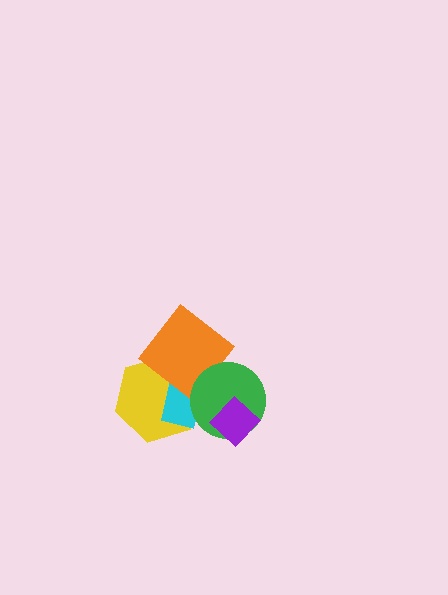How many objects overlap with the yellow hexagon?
3 objects overlap with the yellow hexagon.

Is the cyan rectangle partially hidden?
Yes, it is partially covered by another shape.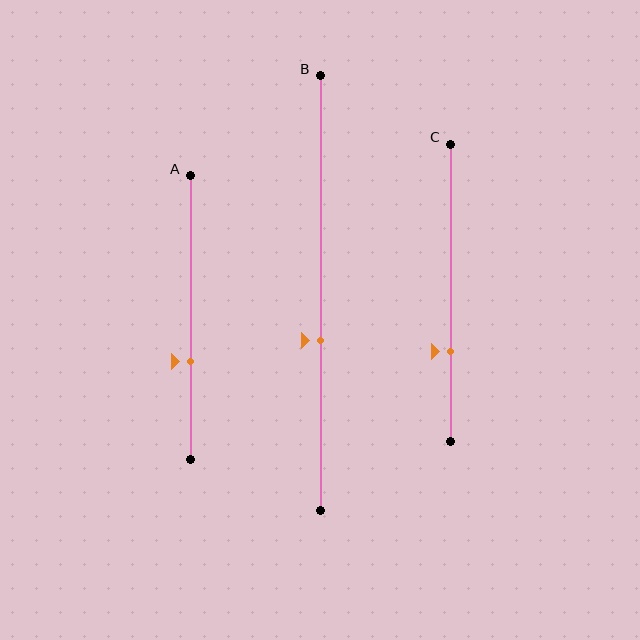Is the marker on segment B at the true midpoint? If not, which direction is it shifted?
No, the marker on segment B is shifted downward by about 11% of the segment length.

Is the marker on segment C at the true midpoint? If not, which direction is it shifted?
No, the marker on segment C is shifted downward by about 20% of the segment length.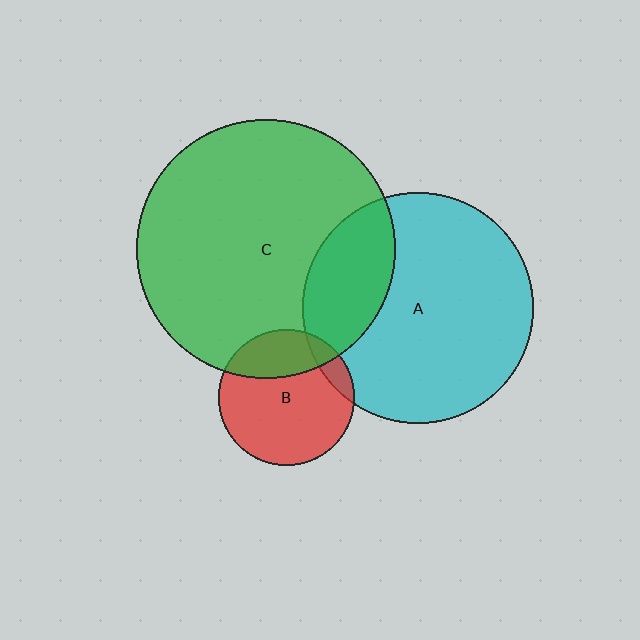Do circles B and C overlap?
Yes.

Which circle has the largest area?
Circle C (green).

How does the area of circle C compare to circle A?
Approximately 1.3 times.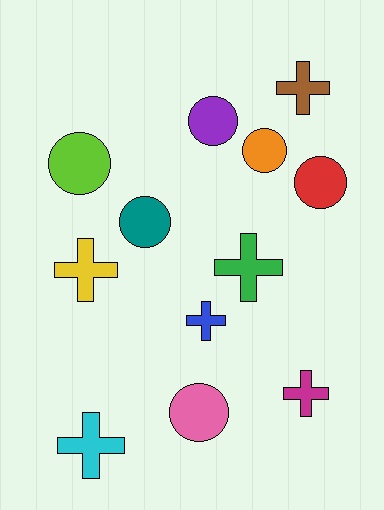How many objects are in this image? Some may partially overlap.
There are 12 objects.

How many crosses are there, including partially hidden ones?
There are 6 crosses.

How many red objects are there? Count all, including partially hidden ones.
There is 1 red object.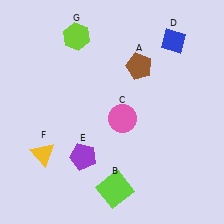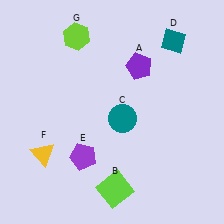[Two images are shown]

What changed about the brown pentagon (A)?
In Image 1, A is brown. In Image 2, it changed to purple.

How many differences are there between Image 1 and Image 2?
There are 3 differences between the two images.